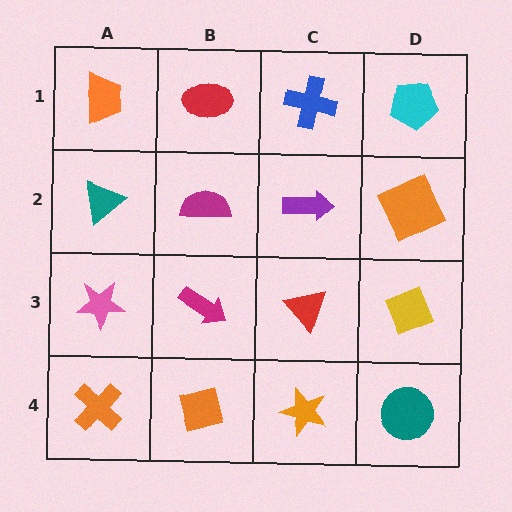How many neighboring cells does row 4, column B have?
3.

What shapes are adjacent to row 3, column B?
A magenta semicircle (row 2, column B), an orange square (row 4, column B), a pink star (row 3, column A), a red triangle (row 3, column C).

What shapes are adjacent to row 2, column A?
An orange trapezoid (row 1, column A), a pink star (row 3, column A), a magenta semicircle (row 2, column B).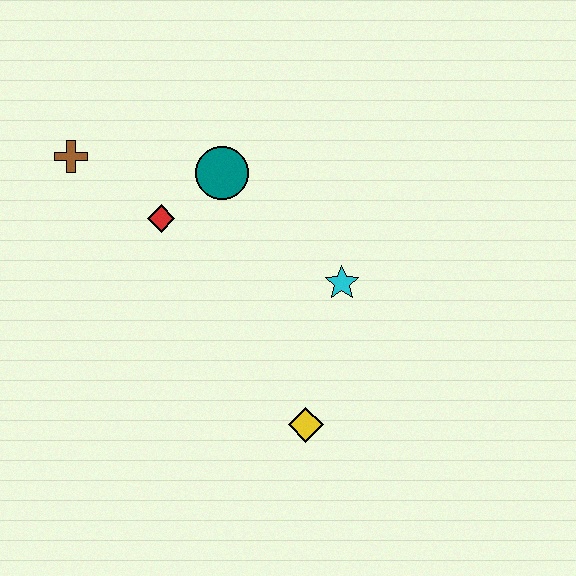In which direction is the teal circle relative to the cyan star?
The teal circle is to the left of the cyan star.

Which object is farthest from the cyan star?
The brown cross is farthest from the cyan star.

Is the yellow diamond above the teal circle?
No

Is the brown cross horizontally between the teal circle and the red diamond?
No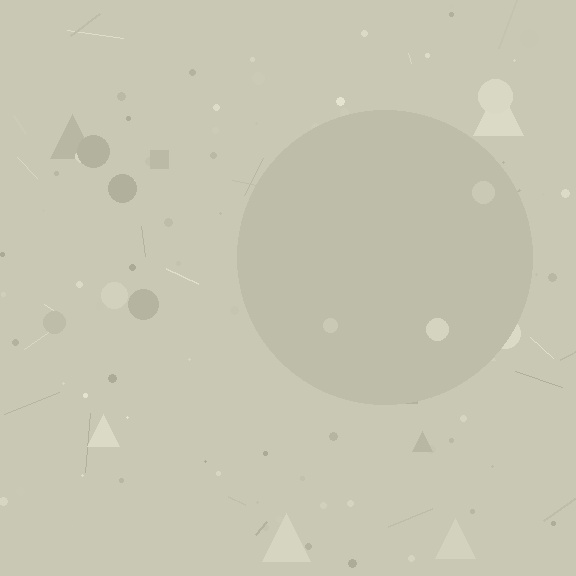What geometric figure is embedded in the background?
A circle is embedded in the background.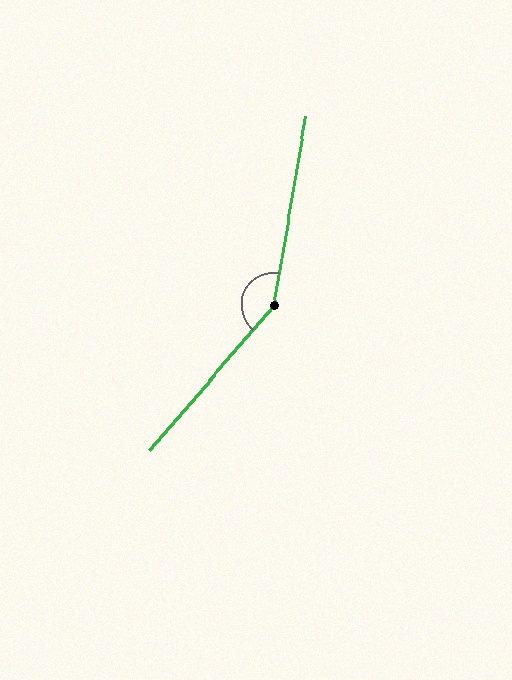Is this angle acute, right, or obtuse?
It is obtuse.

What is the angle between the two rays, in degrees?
Approximately 149 degrees.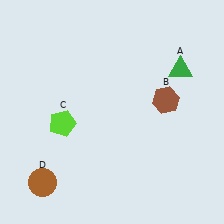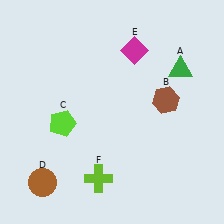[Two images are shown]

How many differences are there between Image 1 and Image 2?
There are 2 differences between the two images.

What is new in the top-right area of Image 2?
A magenta diamond (E) was added in the top-right area of Image 2.